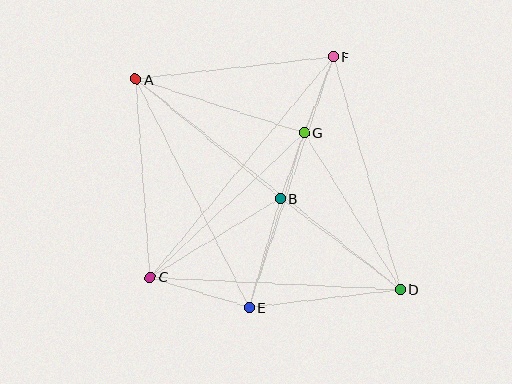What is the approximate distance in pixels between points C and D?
The distance between C and D is approximately 251 pixels.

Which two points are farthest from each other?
Points A and D are farthest from each other.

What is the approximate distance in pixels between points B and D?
The distance between B and D is approximately 151 pixels.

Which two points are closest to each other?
Points B and G are closest to each other.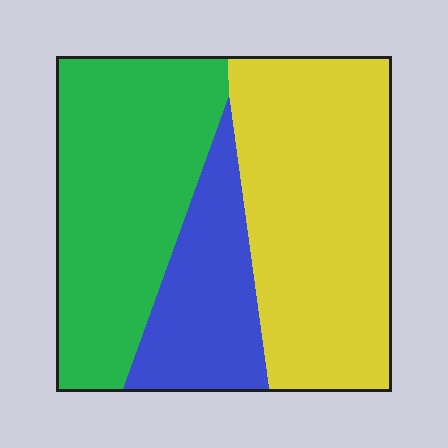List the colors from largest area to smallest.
From largest to smallest: yellow, green, blue.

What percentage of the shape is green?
Green takes up between a quarter and a half of the shape.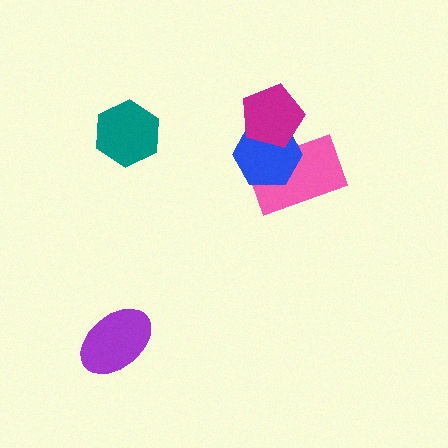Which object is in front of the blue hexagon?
The magenta pentagon is in front of the blue hexagon.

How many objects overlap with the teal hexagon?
0 objects overlap with the teal hexagon.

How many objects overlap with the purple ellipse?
0 objects overlap with the purple ellipse.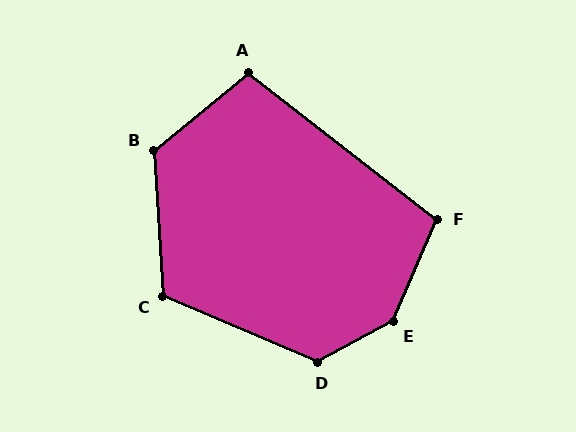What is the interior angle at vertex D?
Approximately 129 degrees (obtuse).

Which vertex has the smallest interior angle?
A, at approximately 102 degrees.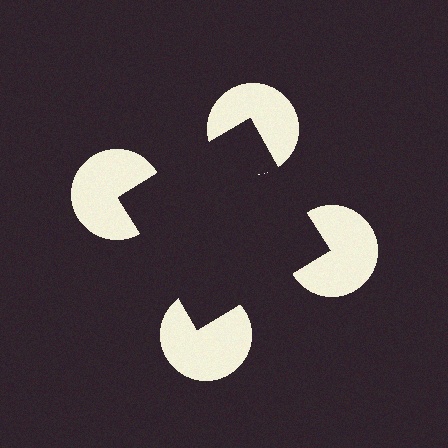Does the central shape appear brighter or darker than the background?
It typically appears slightly darker than the background, even though no actual brightness change is drawn.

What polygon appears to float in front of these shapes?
An illusory square — its edges are inferred from the aligned wedge cuts in the pac-man discs, not physically drawn.